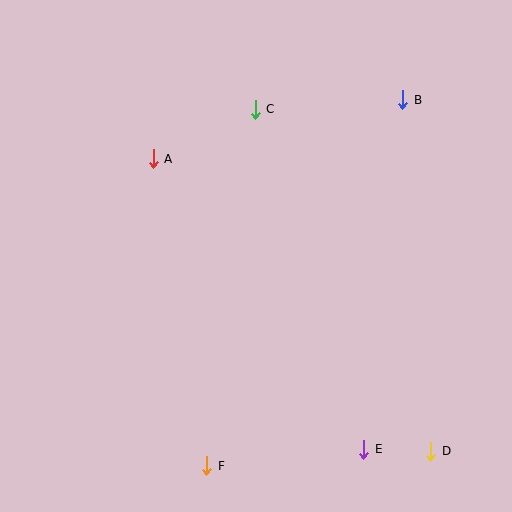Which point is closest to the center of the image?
Point A at (153, 159) is closest to the center.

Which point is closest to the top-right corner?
Point B is closest to the top-right corner.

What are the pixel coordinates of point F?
Point F is at (207, 466).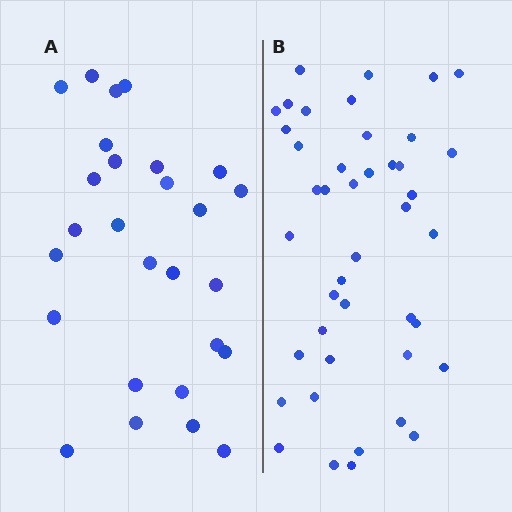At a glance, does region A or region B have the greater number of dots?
Region B (the right region) has more dots.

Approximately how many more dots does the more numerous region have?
Region B has approximately 15 more dots than region A.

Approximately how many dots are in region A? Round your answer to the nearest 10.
About 30 dots. (The exact count is 27, which rounds to 30.)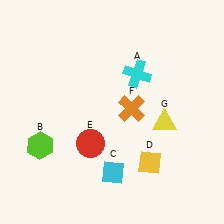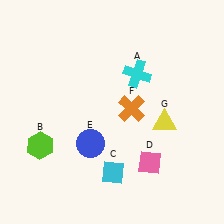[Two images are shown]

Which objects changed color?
D changed from yellow to pink. E changed from red to blue.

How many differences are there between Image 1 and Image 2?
There are 2 differences between the two images.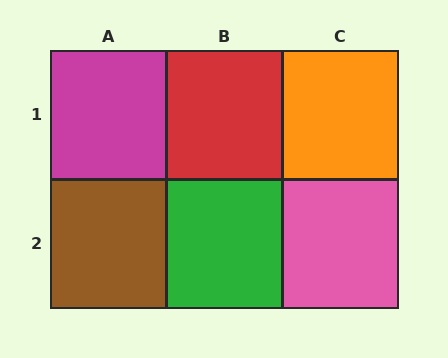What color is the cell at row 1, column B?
Red.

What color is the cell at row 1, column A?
Magenta.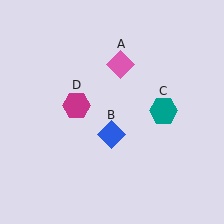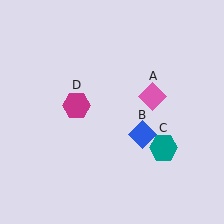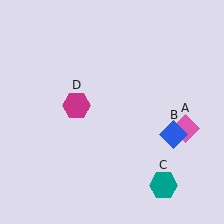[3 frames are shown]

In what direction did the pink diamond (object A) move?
The pink diamond (object A) moved down and to the right.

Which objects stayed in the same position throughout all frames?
Magenta hexagon (object D) remained stationary.